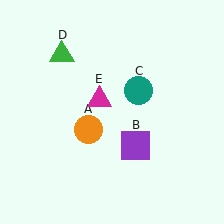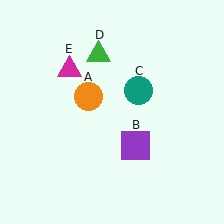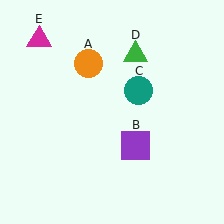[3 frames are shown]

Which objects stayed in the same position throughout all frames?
Purple square (object B) and teal circle (object C) remained stationary.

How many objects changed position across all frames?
3 objects changed position: orange circle (object A), green triangle (object D), magenta triangle (object E).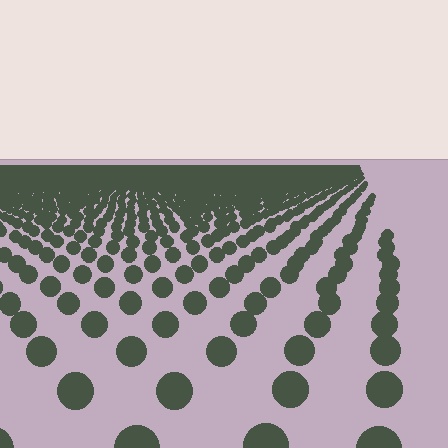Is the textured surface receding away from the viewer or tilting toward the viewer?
The surface is receding away from the viewer. Texture elements get smaller and denser toward the top.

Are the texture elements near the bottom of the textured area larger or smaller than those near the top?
Larger. Near the bottom, elements are closer to the viewer and appear at a bigger on-screen size.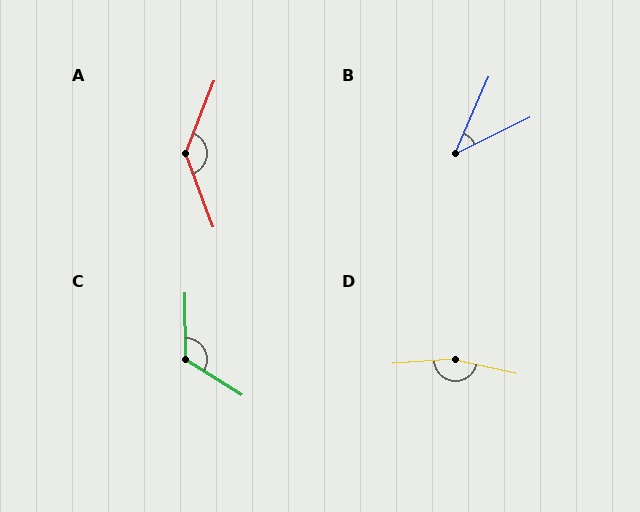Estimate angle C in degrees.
Approximately 123 degrees.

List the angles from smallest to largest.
B (40°), C (123°), A (138°), D (163°).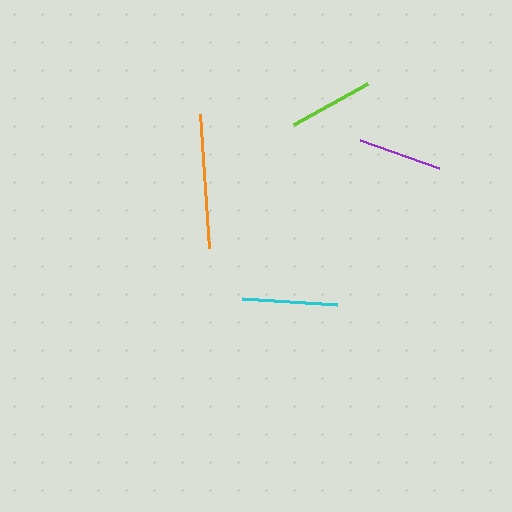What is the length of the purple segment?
The purple segment is approximately 84 pixels long.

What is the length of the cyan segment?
The cyan segment is approximately 95 pixels long.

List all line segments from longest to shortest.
From longest to shortest: orange, cyan, lime, purple.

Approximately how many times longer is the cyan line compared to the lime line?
The cyan line is approximately 1.1 times the length of the lime line.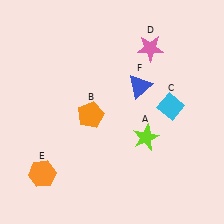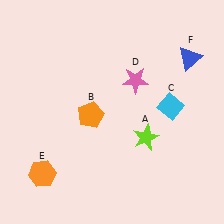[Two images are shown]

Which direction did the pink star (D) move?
The pink star (D) moved down.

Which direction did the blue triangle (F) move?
The blue triangle (F) moved right.